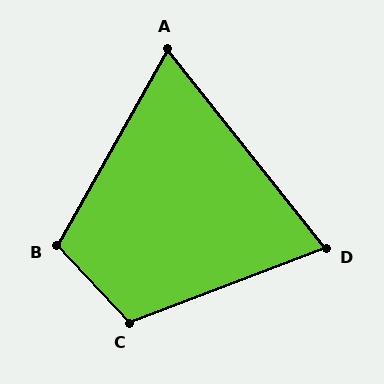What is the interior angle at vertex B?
Approximately 108 degrees (obtuse).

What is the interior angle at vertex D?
Approximately 72 degrees (acute).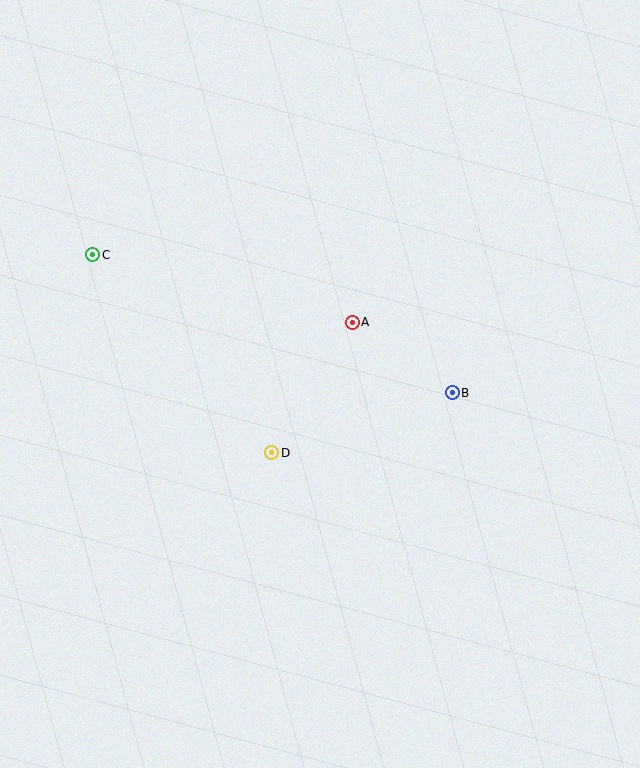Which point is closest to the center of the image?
Point A at (352, 322) is closest to the center.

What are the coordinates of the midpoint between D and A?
The midpoint between D and A is at (312, 388).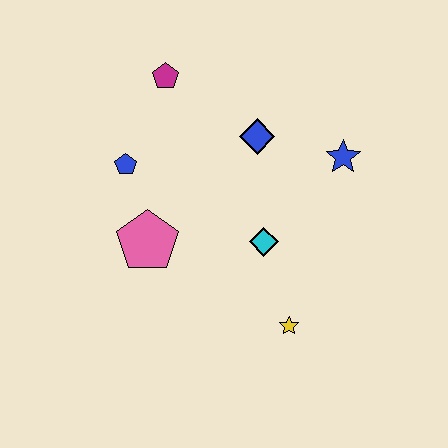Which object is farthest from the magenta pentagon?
The yellow star is farthest from the magenta pentagon.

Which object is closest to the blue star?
The blue diamond is closest to the blue star.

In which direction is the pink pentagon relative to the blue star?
The pink pentagon is to the left of the blue star.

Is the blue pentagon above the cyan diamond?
Yes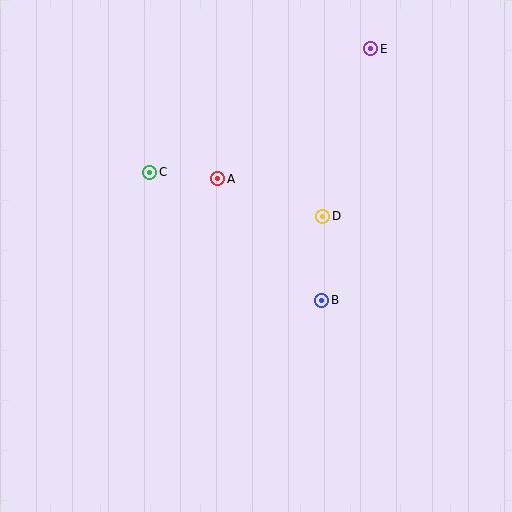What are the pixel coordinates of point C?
Point C is at (150, 172).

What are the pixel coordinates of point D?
Point D is at (323, 216).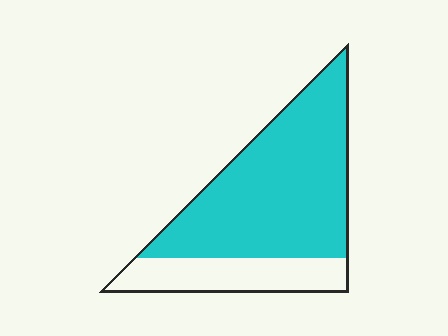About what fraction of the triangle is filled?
About three quarters (3/4).